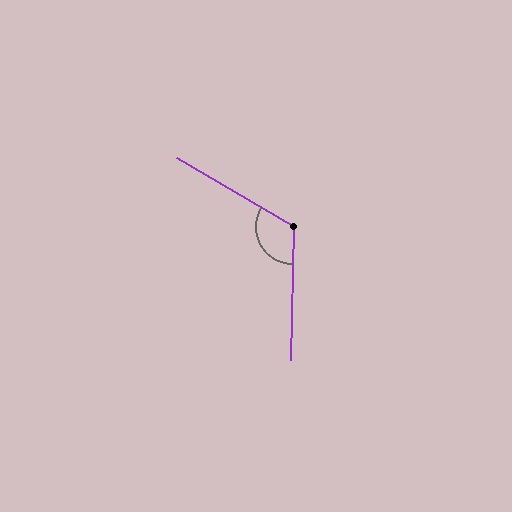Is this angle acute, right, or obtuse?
It is obtuse.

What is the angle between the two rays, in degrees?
Approximately 120 degrees.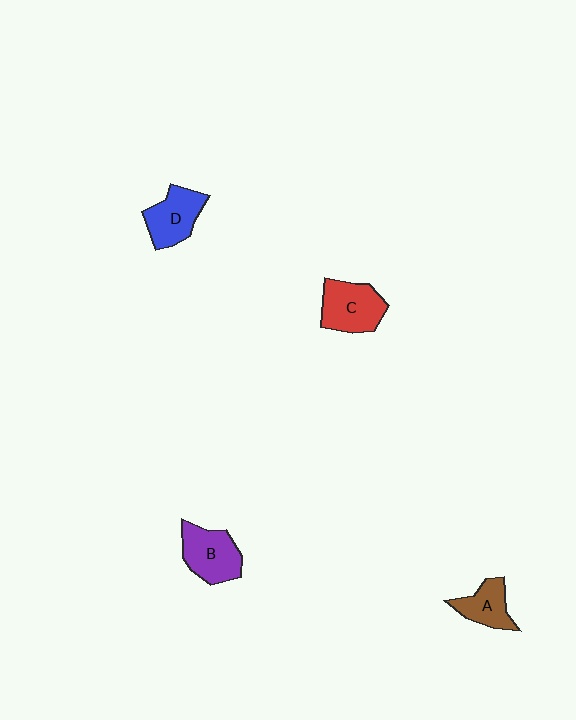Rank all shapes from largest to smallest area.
From largest to smallest: C (red), B (purple), D (blue), A (brown).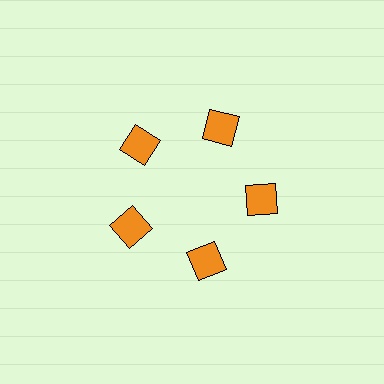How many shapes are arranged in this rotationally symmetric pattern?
There are 5 shapes, arranged in 5 groups of 1.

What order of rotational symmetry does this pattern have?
This pattern has 5-fold rotational symmetry.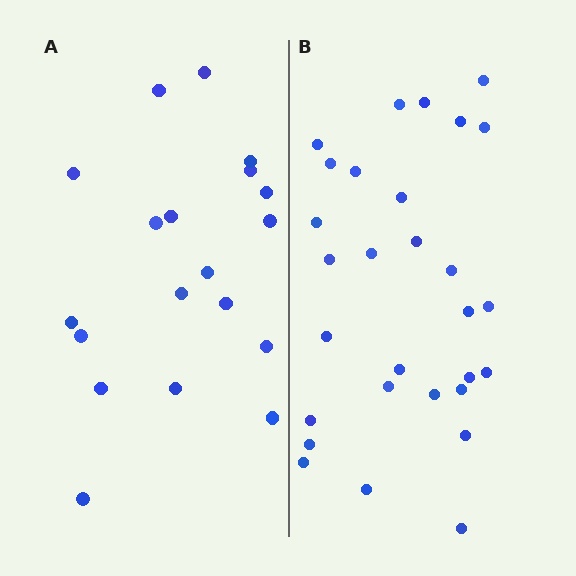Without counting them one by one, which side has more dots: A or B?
Region B (the right region) has more dots.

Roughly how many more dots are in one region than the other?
Region B has roughly 10 or so more dots than region A.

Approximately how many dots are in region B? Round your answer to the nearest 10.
About 30 dots. (The exact count is 29, which rounds to 30.)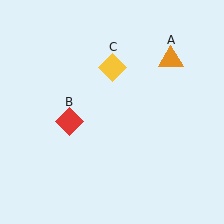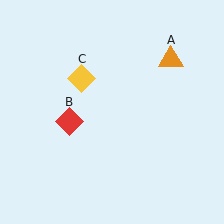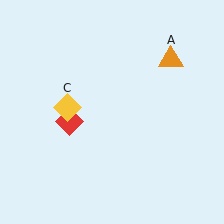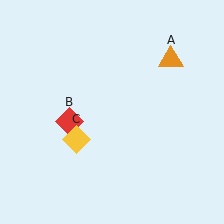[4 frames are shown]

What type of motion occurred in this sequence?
The yellow diamond (object C) rotated counterclockwise around the center of the scene.